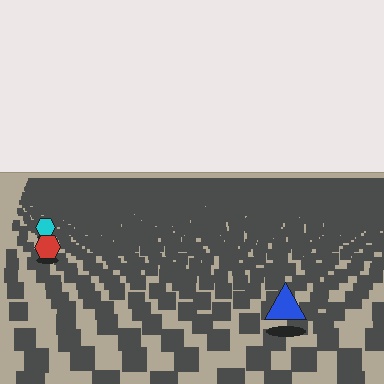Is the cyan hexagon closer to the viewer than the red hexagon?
No. The red hexagon is closer — you can tell from the texture gradient: the ground texture is coarser near it.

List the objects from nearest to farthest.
From nearest to farthest: the blue triangle, the red hexagon, the cyan hexagon.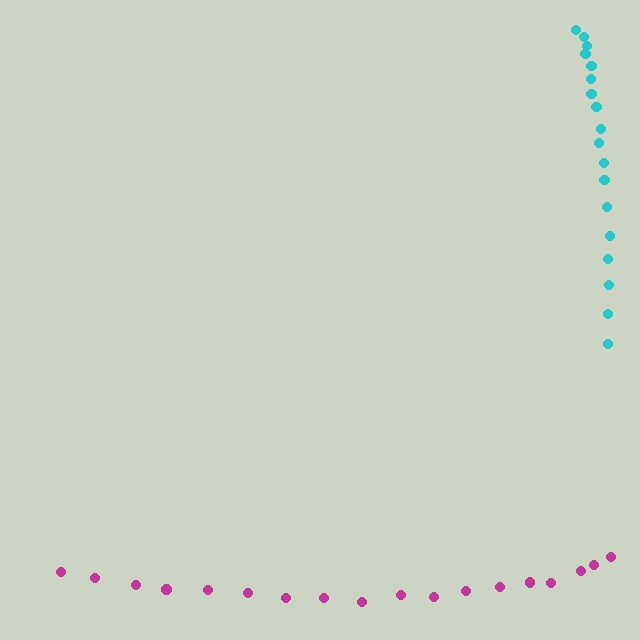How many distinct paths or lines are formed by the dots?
There are 2 distinct paths.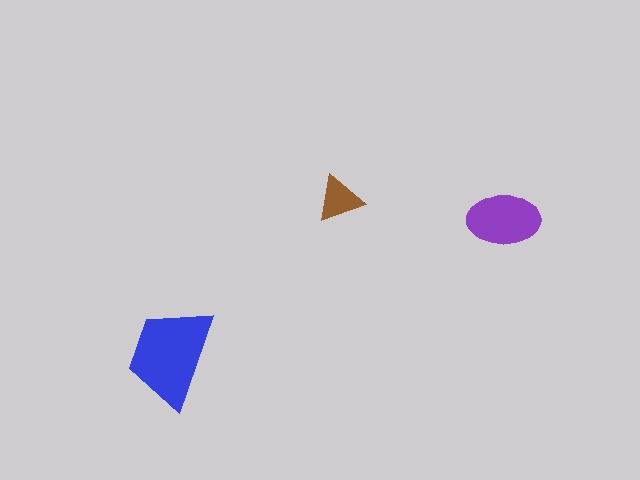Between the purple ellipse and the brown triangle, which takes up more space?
The purple ellipse.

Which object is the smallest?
The brown triangle.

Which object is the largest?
The blue trapezoid.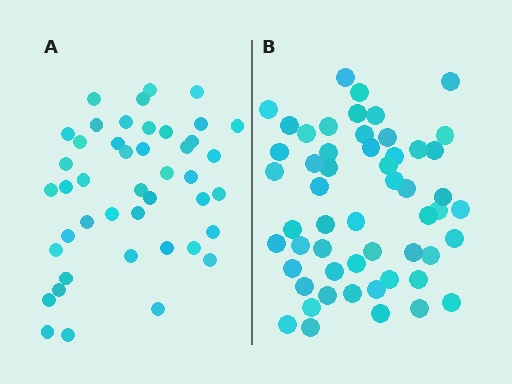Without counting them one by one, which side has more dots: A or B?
Region B (the right region) has more dots.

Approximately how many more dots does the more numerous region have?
Region B has roughly 10 or so more dots than region A.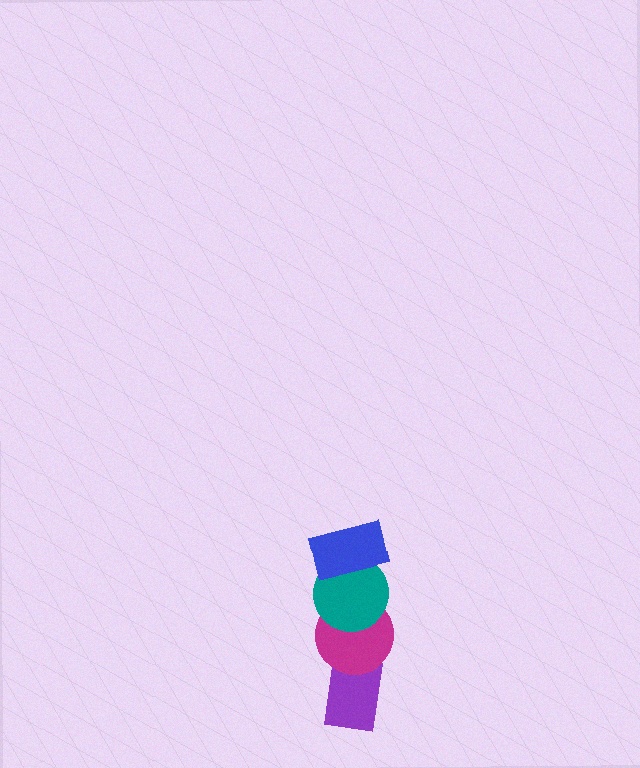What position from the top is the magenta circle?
The magenta circle is 3rd from the top.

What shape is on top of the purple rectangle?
The magenta circle is on top of the purple rectangle.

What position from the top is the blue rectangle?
The blue rectangle is 1st from the top.